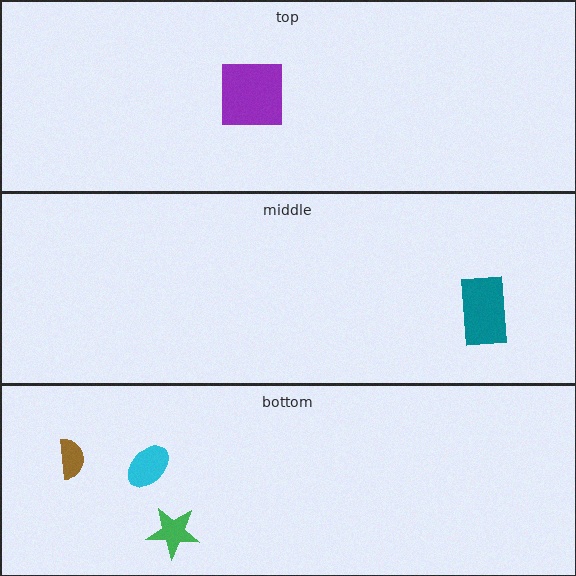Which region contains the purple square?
The top region.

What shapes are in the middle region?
The teal rectangle.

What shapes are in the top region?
The purple square.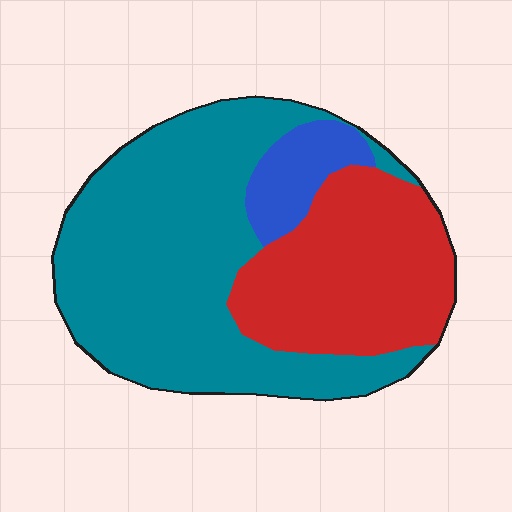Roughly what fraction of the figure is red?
Red covers 33% of the figure.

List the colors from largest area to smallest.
From largest to smallest: teal, red, blue.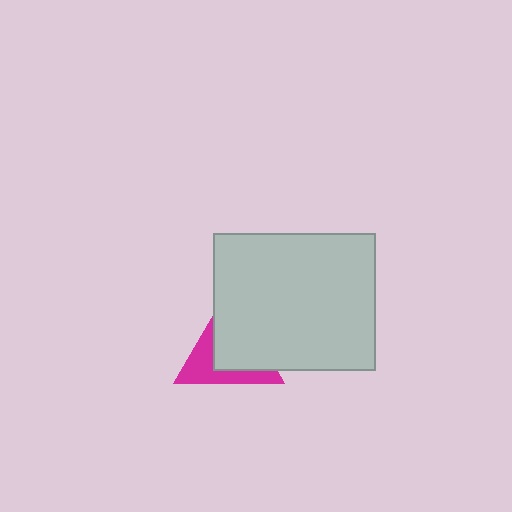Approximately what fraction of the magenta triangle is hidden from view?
Roughly 59% of the magenta triangle is hidden behind the light gray rectangle.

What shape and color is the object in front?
The object in front is a light gray rectangle.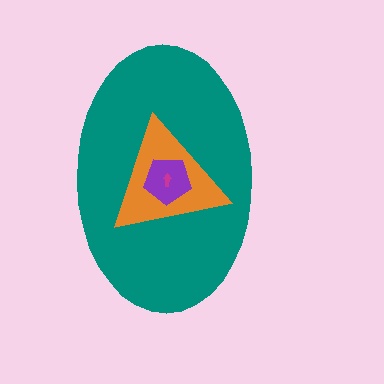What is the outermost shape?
The teal ellipse.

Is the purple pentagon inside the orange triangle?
Yes.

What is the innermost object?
The magenta arrow.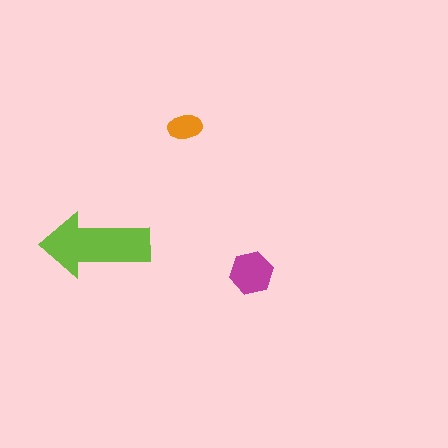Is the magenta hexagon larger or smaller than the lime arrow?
Smaller.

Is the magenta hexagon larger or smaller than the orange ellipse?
Larger.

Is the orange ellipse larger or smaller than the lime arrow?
Smaller.